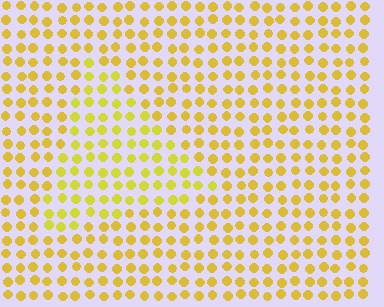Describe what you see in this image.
The image is filled with small yellow elements in a uniform arrangement. A triangle-shaped region is visible where the elements are tinted to a slightly different hue, forming a subtle color boundary.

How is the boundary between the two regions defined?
The boundary is defined purely by a slight shift in hue (about 15 degrees). Spacing, size, and orientation are identical on both sides.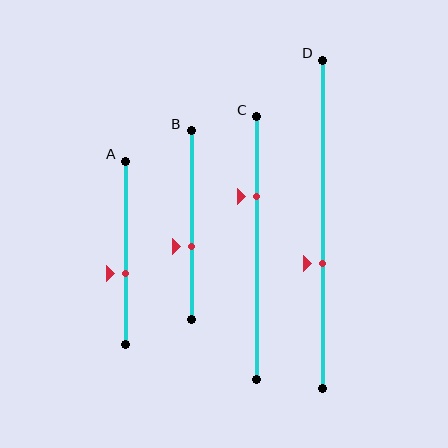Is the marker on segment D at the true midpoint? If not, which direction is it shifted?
No, the marker on segment D is shifted downward by about 12% of the segment length.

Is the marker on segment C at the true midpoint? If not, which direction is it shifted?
No, the marker on segment C is shifted upward by about 20% of the segment length.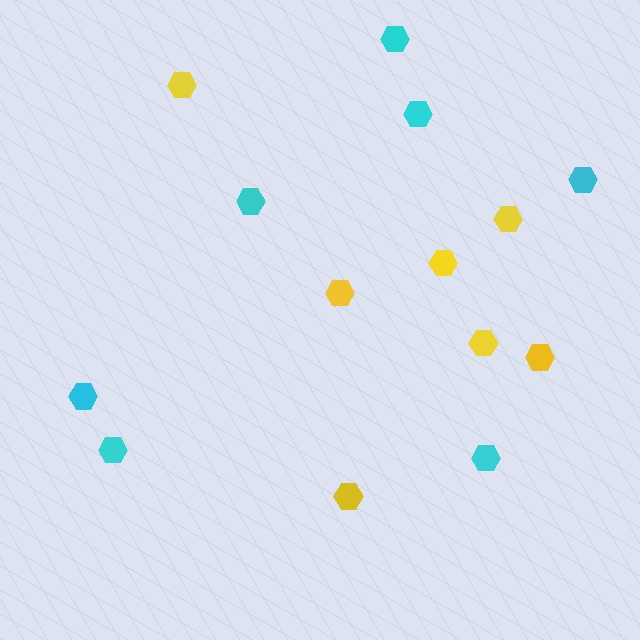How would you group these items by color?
There are 2 groups: one group of yellow hexagons (7) and one group of cyan hexagons (7).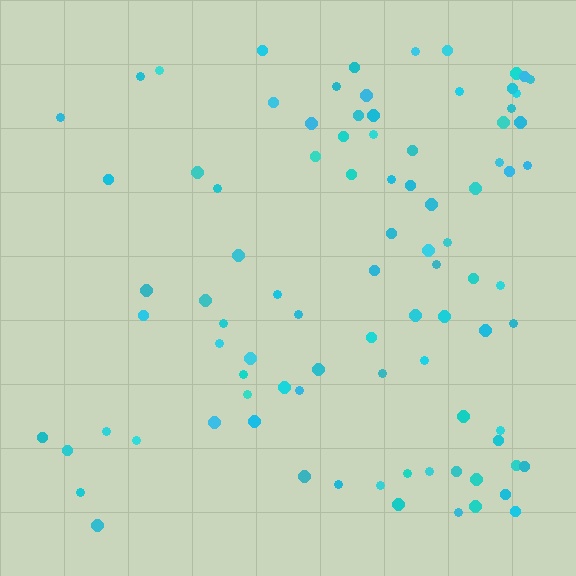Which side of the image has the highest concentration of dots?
The right.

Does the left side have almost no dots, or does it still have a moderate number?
Still a moderate number, just noticeably fewer than the right.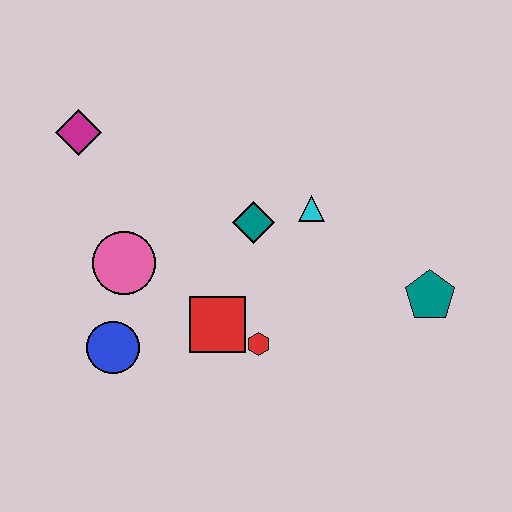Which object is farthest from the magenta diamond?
The teal pentagon is farthest from the magenta diamond.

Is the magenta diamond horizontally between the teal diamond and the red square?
No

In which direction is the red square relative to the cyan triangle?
The red square is below the cyan triangle.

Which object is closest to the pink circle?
The blue circle is closest to the pink circle.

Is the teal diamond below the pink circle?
No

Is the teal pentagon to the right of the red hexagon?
Yes